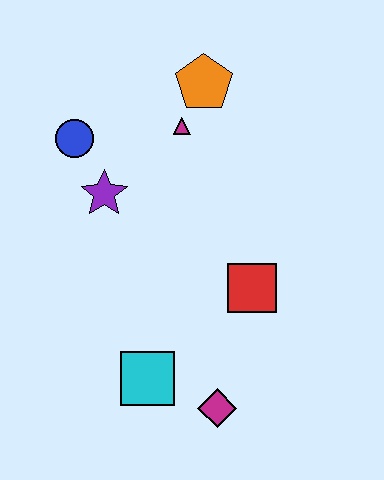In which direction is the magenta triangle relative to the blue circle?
The magenta triangle is to the right of the blue circle.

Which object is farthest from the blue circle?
The magenta diamond is farthest from the blue circle.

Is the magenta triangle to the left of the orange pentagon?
Yes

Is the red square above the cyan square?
Yes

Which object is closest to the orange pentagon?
The magenta triangle is closest to the orange pentagon.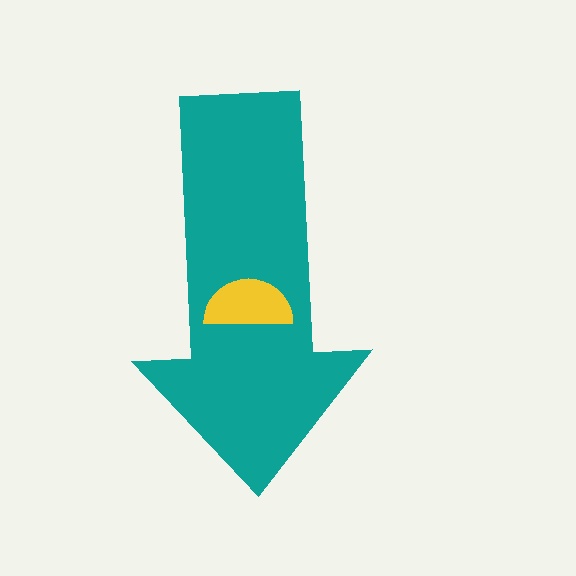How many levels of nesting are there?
2.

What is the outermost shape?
The teal arrow.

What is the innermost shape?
The yellow semicircle.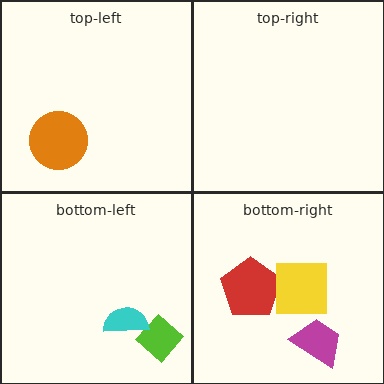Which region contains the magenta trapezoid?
The bottom-right region.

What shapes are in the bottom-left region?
The lime diamond, the cyan semicircle.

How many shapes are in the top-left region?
1.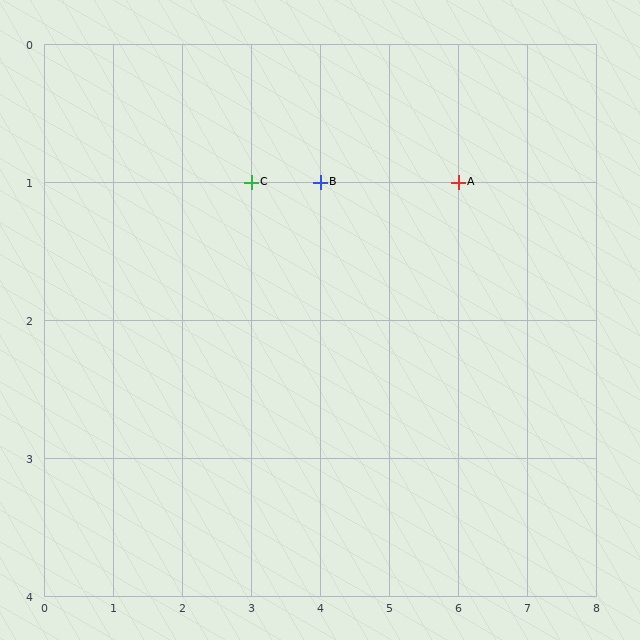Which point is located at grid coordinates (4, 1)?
Point B is at (4, 1).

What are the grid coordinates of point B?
Point B is at grid coordinates (4, 1).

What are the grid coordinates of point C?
Point C is at grid coordinates (3, 1).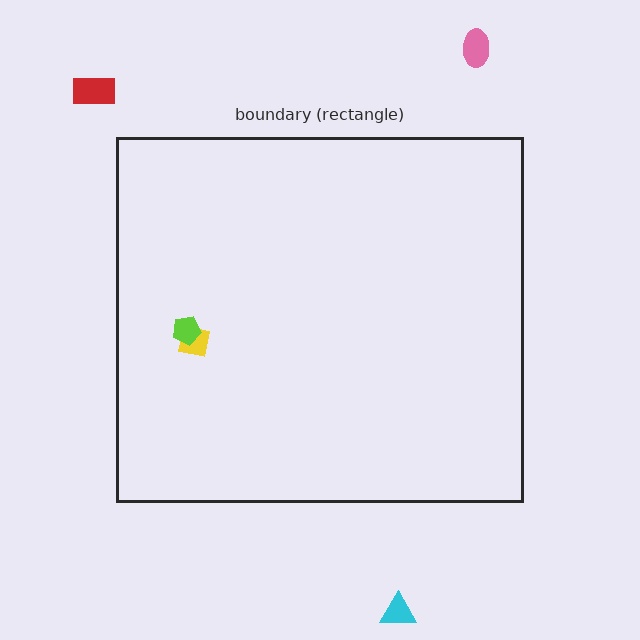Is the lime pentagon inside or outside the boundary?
Inside.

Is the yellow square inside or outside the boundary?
Inside.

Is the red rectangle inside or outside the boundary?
Outside.